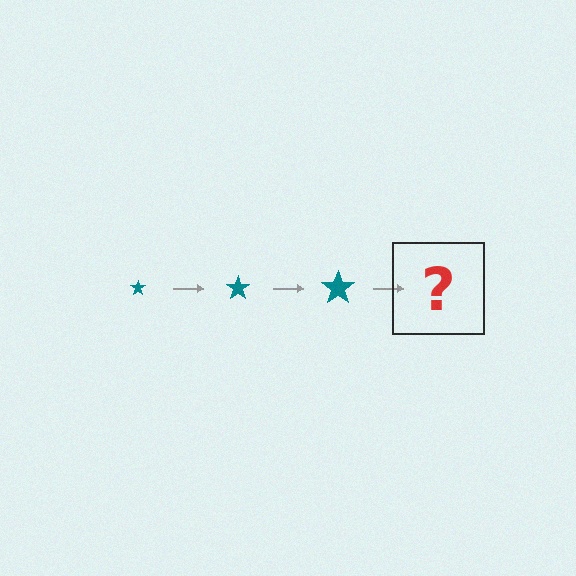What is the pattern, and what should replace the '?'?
The pattern is that the star gets progressively larger each step. The '?' should be a teal star, larger than the previous one.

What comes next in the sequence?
The next element should be a teal star, larger than the previous one.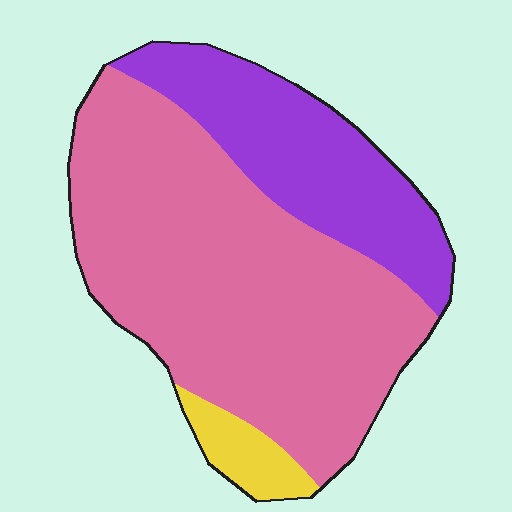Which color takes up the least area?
Yellow, at roughly 5%.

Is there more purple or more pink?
Pink.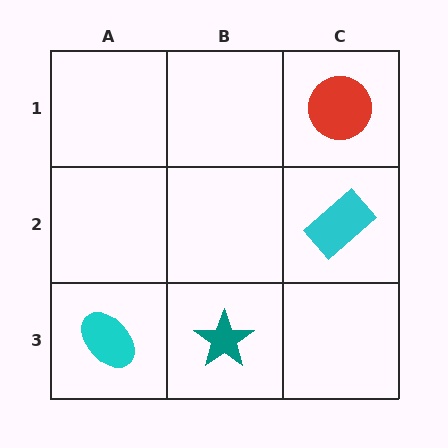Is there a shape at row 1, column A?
No, that cell is empty.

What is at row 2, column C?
A cyan rectangle.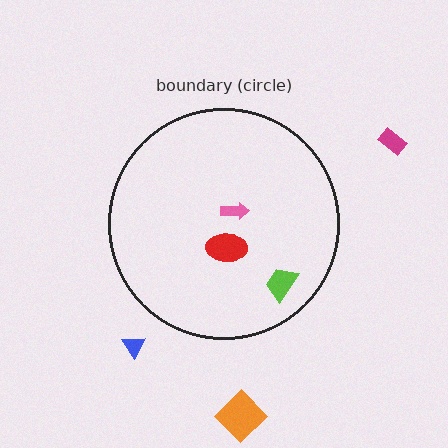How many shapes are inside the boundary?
3 inside, 3 outside.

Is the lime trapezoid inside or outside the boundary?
Inside.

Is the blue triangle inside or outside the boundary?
Outside.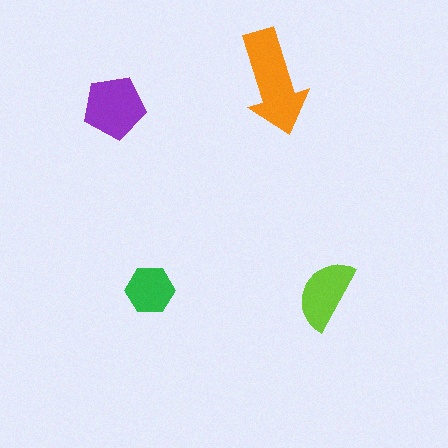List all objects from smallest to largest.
The green hexagon, the lime semicircle, the purple pentagon, the orange arrow.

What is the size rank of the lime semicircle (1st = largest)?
3rd.